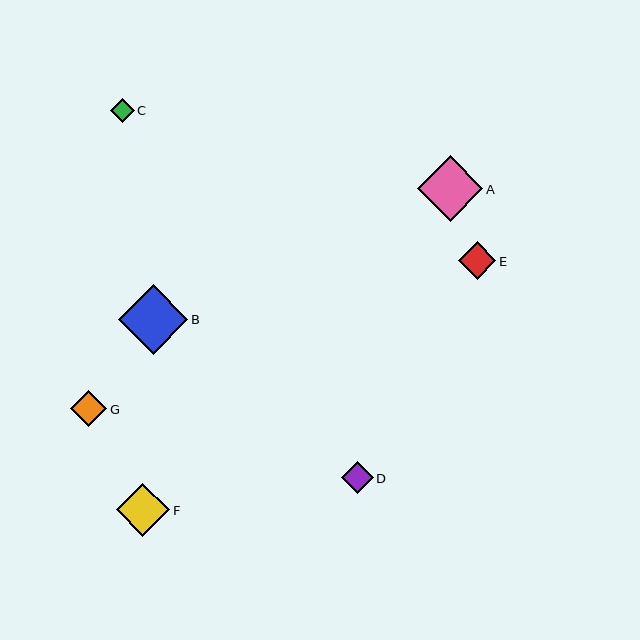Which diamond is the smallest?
Diamond C is the smallest with a size of approximately 24 pixels.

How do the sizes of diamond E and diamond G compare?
Diamond E and diamond G are approximately the same size.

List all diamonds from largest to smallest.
From largest to smallest: B, A, F, E, G, D, C.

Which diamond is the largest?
Diamond B is the largest with a size of approximately 70 pixels.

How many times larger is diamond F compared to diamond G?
Diamond F is approximately 1.5 times the size of diamond G.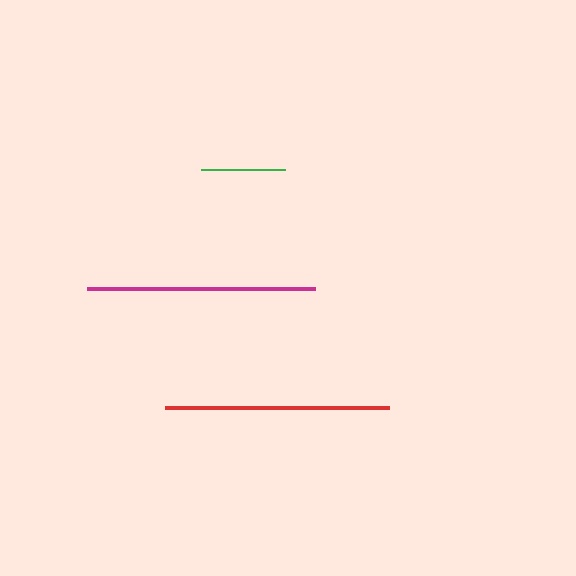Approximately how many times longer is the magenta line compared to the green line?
The magenta line is approximately 2.7 times the length of the green line.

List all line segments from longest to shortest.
From longest to shortest: magenta, red, green.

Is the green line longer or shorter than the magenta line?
The magenta line is longer than the green line.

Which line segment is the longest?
The magenta line is the longest at approximately 227 pixels.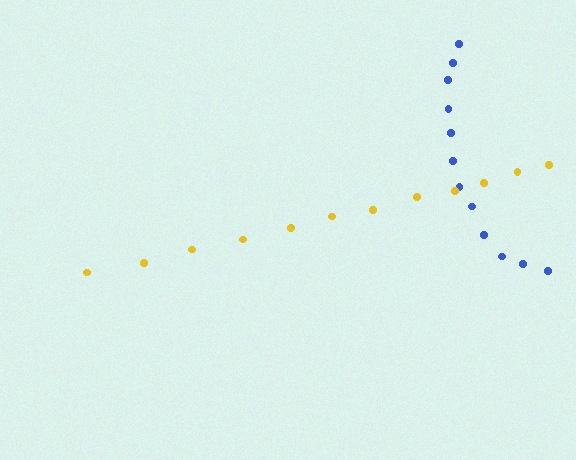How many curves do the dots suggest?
There are 2 distinct paths.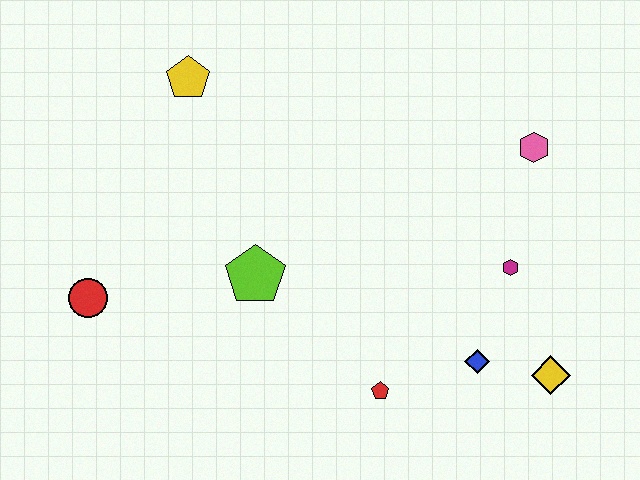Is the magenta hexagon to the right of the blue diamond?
Yes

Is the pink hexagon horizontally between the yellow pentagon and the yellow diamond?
Yes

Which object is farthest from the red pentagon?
The yellow pentagon is farthest from the red pentagon.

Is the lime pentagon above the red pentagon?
Yes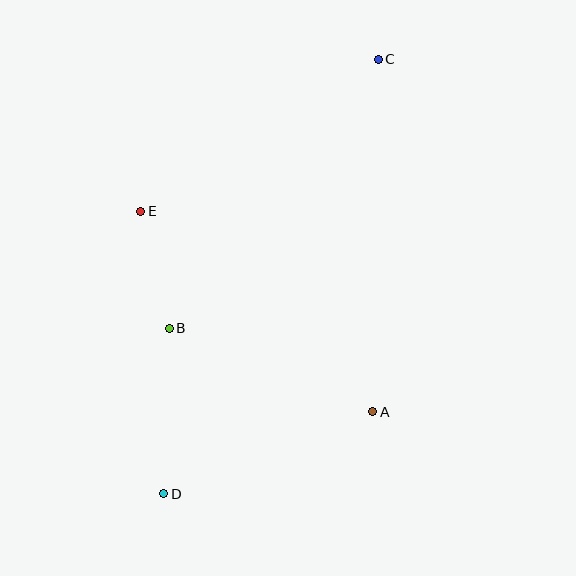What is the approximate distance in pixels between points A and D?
The distance between A and D is approximately 224 pixels.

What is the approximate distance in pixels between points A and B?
The distance between A and B is approximately 220 pixels.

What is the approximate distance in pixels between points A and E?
The distance between A and E is approximately 307 pixels.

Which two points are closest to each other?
Points B and E are closest to each other.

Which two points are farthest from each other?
Points C and D are farthest from each other.